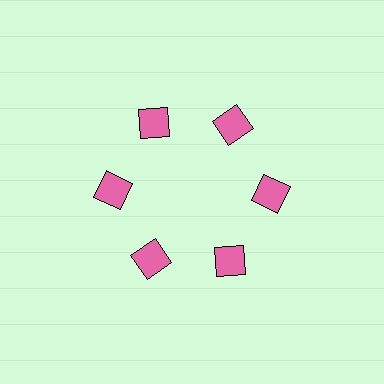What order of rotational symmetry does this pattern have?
This pattern has 6-fold rotational symmetry.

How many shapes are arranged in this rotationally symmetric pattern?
There are 6 shapes, arranged in 6 groups of 1.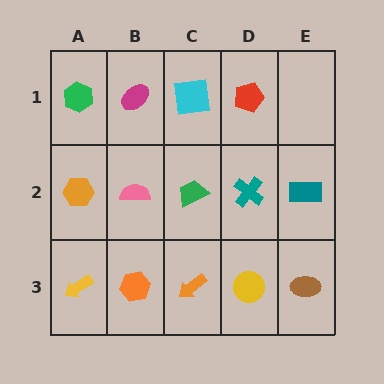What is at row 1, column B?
A magenta ellipse.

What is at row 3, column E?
A brown ellipse.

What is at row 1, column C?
A cyan square.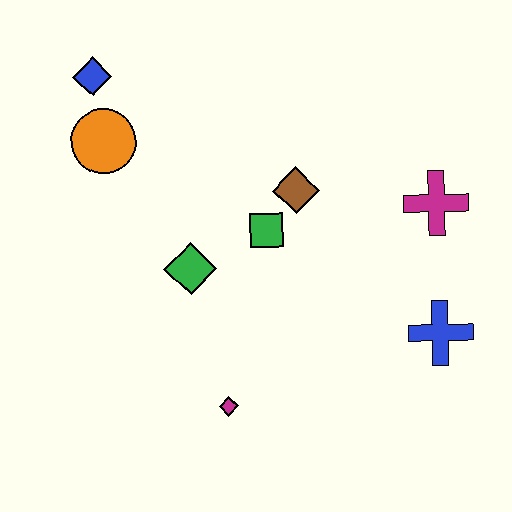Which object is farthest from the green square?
The blue diamond is farthest from the green square.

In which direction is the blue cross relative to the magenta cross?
The blue cross is below the magenta cross.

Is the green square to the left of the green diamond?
No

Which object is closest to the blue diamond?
The orange circle is closest to the blue diamond.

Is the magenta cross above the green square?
Yes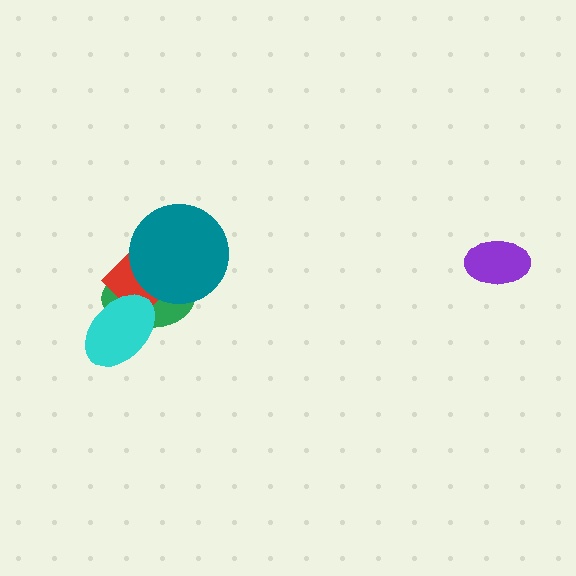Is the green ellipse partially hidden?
Yes, it is partially covered by another shape.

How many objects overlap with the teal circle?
2 objects overlap with the teal circle.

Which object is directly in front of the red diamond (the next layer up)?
The cyan ellipse is directly in front of the red diamond.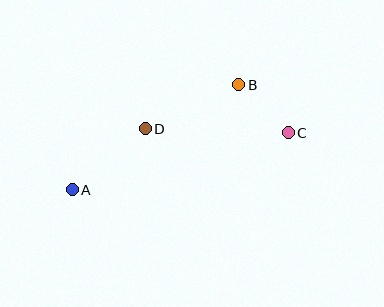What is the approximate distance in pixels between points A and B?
The distance between A and B is approximately 197 pixels.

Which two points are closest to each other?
Points B and C are closest to each other.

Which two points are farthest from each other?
Points A and C are farthest from each other.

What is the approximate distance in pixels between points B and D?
The distance between B and D is approximately 103 pixels.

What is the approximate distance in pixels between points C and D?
The distance between C and D is approximately 143 pixels.